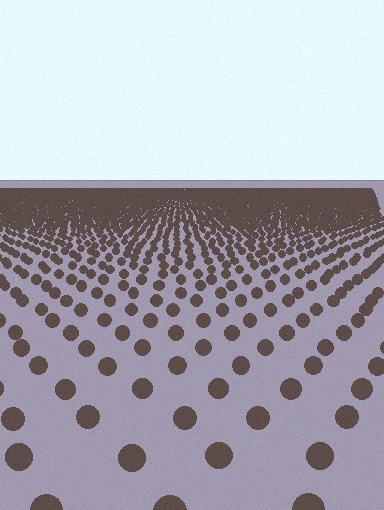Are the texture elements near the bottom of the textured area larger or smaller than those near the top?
Larger. Near the bottom, elements are closer to the viewer and appear at a bigger on-screen size.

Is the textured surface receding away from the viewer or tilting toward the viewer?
The surface is receding away from the viewer. Texture elements get smaller and denser toward the top.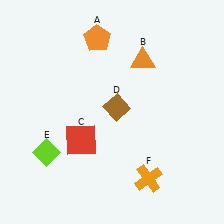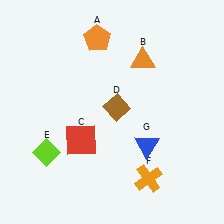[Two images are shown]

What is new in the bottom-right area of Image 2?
A blue triangle (G) was added in the bottom-right area of Image 2.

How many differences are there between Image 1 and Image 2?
There is 1 difference between the two images.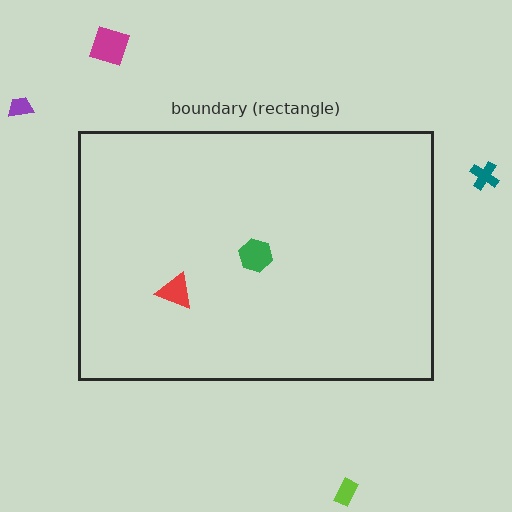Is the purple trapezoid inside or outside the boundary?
Outside.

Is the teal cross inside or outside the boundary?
Outside.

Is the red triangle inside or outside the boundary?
Inside.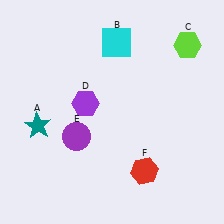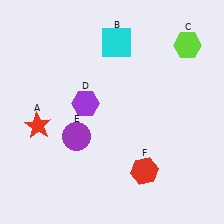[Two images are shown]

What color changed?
The star (A) changed from teal in Image 1 to red in Image 2.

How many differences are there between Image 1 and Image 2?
There is 1 difference between the two images.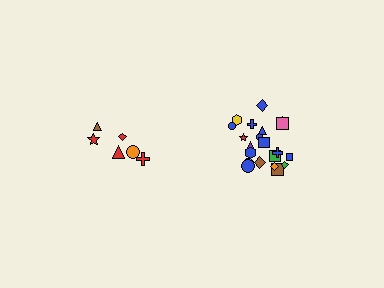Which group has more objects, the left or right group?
The right group.